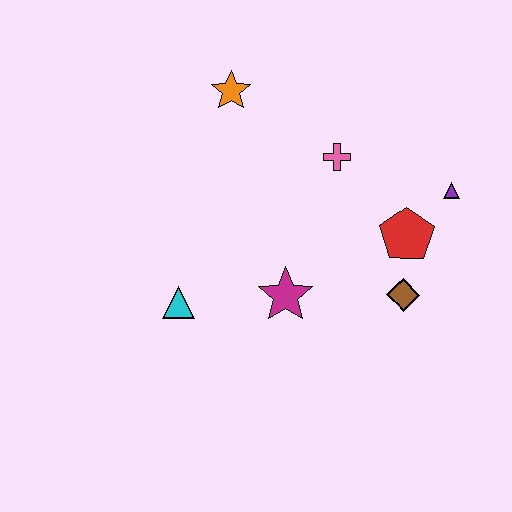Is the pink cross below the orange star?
Yes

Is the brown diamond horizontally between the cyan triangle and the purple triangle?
Yes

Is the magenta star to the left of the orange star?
No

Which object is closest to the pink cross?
The red pentagon is closest to the pink cross.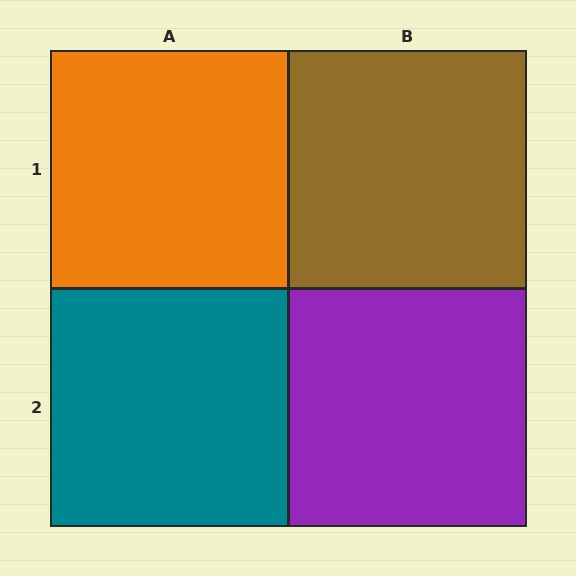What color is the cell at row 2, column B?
Purple.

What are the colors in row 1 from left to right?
Orange, brown.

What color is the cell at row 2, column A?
Teal.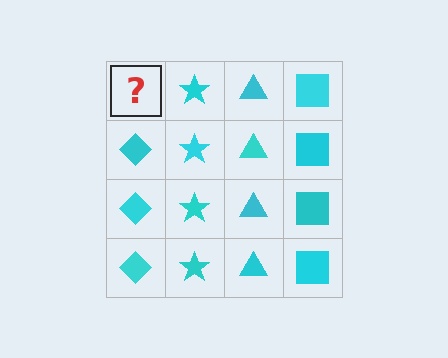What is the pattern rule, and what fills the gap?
The rule is that each column has a consistent shape. The gap should be filled with a cyan diamond.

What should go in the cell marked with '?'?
The missing cell should contain a cyan diamond.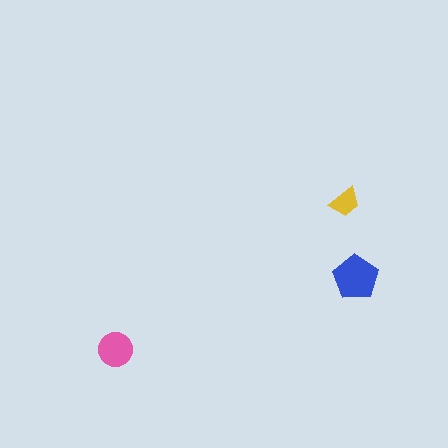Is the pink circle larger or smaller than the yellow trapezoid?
Larger.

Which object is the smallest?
The yellow trapezoid.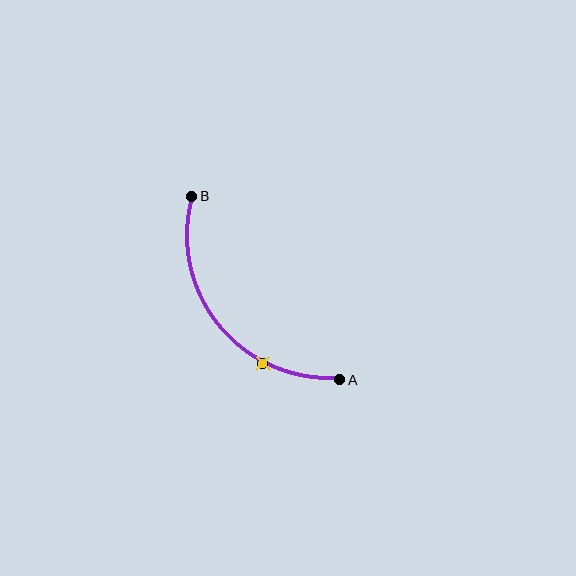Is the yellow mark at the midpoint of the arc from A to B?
No. The yellow mark lies on the arc but is closer to endpoint A. The arc midpoint would be at the point on the curve equidistant along the arc from both A and B.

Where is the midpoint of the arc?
The arc midpoint is the point on the curve farthest from the straight line joining A and B. It sits below and to the left of that line.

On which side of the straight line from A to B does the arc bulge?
The arc bulges below and to the left of the straight line connecting A and B.